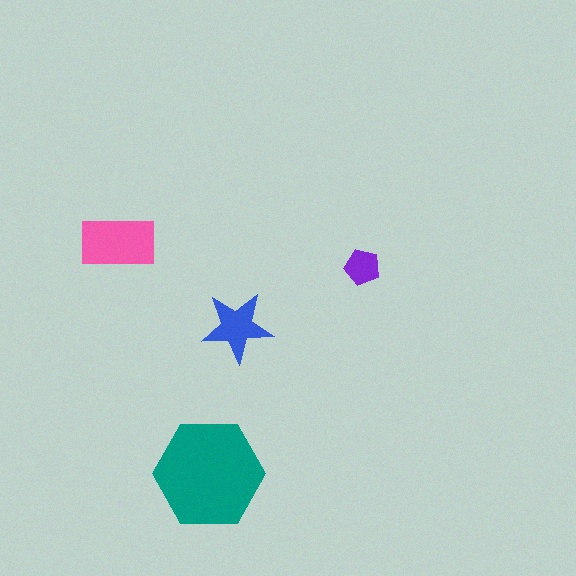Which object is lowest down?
The teal hexagon is bottommost.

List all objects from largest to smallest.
The teal hexagon, the pink rectangle, the blue star, the purple pentagon.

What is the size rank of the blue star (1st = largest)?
3rd.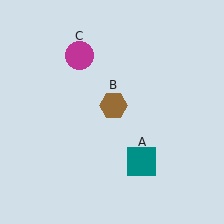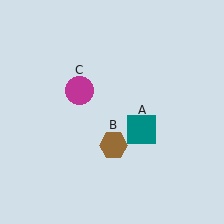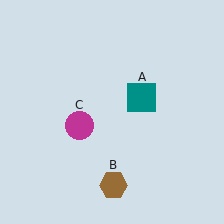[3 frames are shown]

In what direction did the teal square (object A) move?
The teal square (object A) moved up.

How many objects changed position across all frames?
3 objects changed position: teal square (object A), brown hexagon (object B), magenta circle (object C).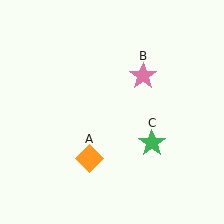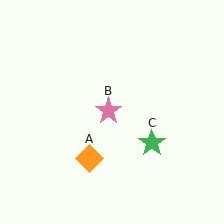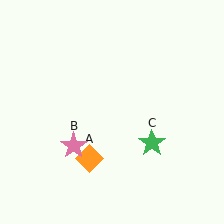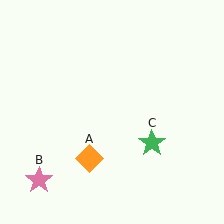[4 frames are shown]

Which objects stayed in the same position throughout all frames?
Orange diamond (object A) and green star (object C) remained stationary.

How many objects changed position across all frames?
1 object changed position: pink star (object B).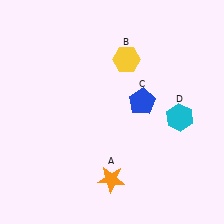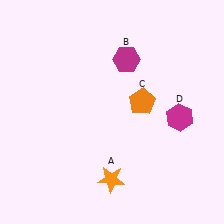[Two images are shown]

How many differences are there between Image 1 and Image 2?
There are 3 differences between the two images.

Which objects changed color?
B changed from yellow to magenta. C changed from blue to orange. D changed from cyan to magenta.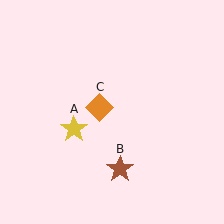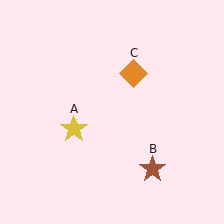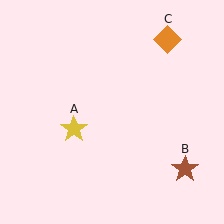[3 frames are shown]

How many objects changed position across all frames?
2 objects changed position: brown star (object B), orange diamond (object C).